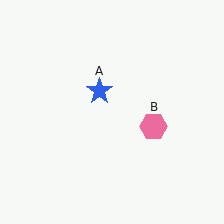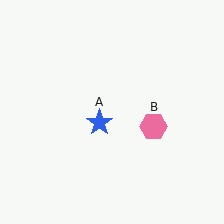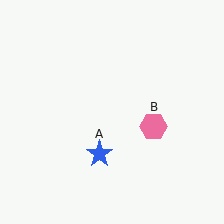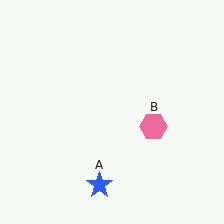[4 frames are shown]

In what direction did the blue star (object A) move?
The blue star (object A) moved down.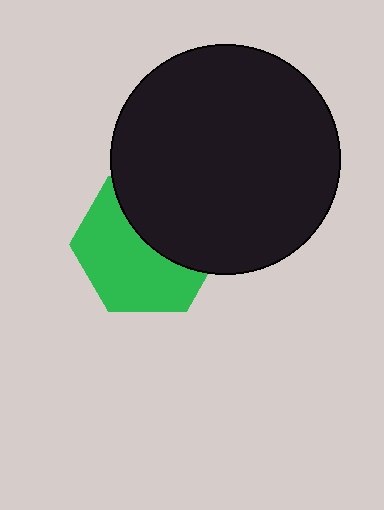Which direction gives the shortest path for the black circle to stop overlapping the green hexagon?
Moving up gives the shortest separation.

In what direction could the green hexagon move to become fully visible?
The green hexagon could move down. That would shift it out from behind the black circle entirely.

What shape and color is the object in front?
The object in front is a black circle.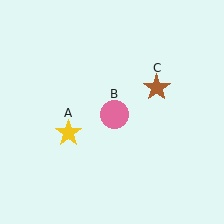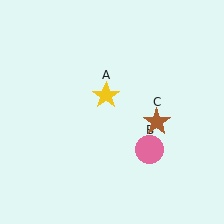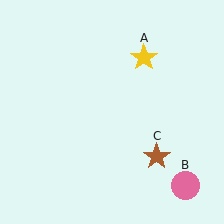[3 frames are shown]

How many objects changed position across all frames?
3 objects changed position: yellow star (object A), pink circle (object B), brown star (object C).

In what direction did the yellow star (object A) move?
The yellow star (object A) moved up and to the right.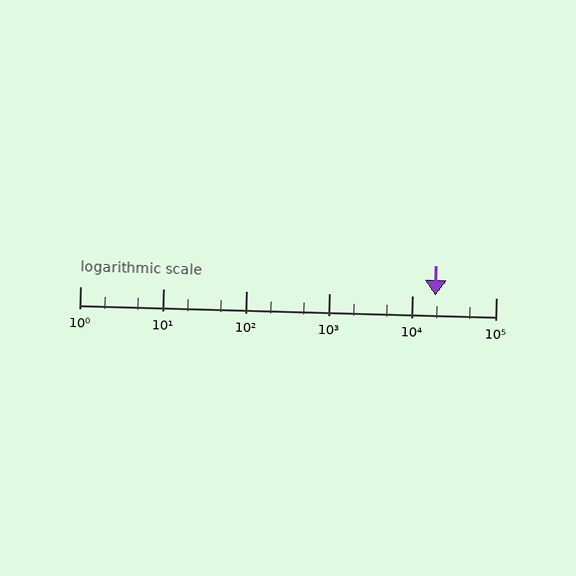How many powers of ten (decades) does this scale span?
The scale spans 5 decades, from 1 to 100000.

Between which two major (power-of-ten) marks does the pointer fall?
The pointer is between 10000 and 100000.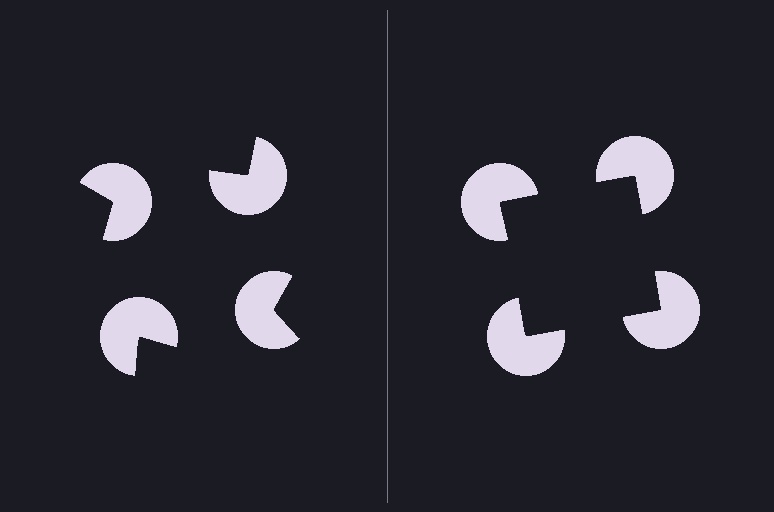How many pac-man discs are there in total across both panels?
8 — 4 on each side.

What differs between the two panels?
The pac-man discs are positioned identically on both sides; only the wedge orientations differ. On the right they align to a square; on the left they are misaligned.